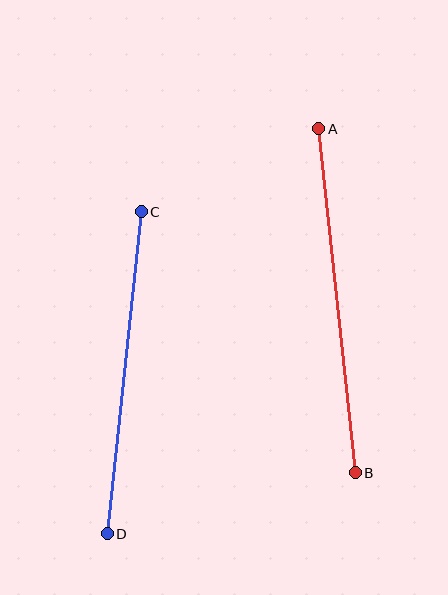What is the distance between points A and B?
The distance is approximately 346 pixels.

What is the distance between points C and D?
The distance is approximately 324 pixels.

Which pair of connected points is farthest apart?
Points A and B are farthest apart.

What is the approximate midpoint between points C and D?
The midpoint is at approximately (124, 373) pixels.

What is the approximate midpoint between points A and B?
The midpoint is at approximately (337, 301) pixels.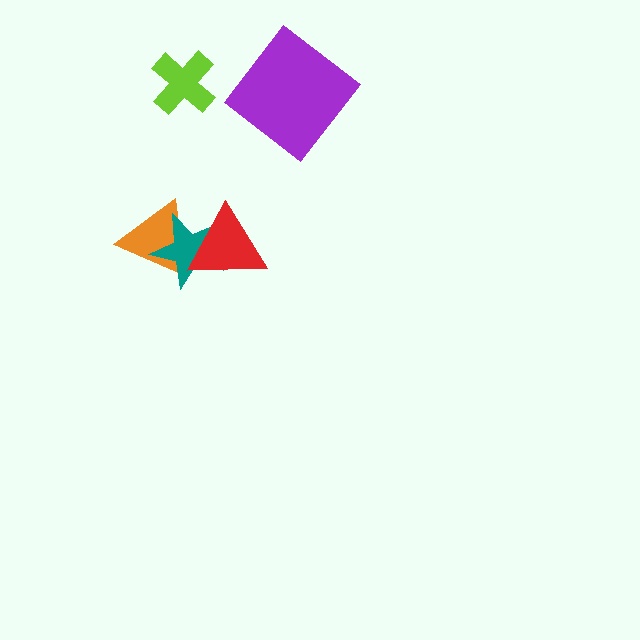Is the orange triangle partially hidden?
Yes, it is partially covered by another shape.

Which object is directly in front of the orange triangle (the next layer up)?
The teal star is directly in front of the orange triangle.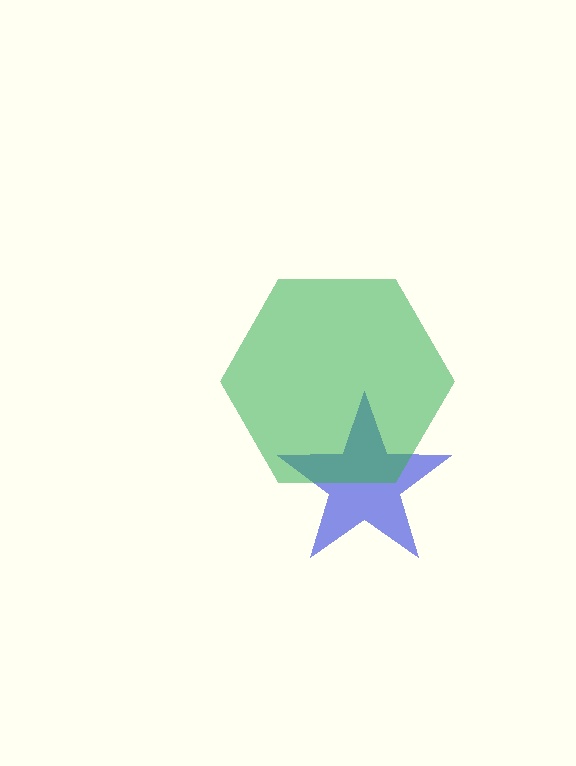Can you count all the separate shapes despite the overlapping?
Yes, there are 2 separate shapes.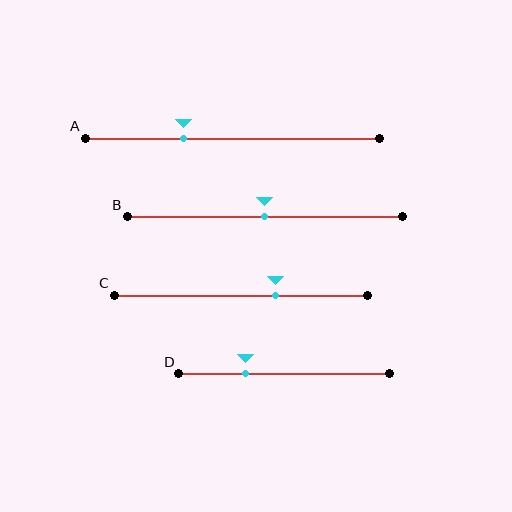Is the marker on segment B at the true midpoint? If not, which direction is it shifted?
Yes, the marker on segment B is at the true midpoint.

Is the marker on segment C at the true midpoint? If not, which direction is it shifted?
No, the marker on segment C is shifted to the right by about 14% of the segment length.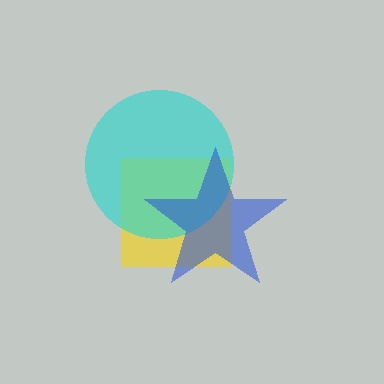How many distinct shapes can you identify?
There are 3 distinct shapes: a yellow square, a cyan circle, a blue star.